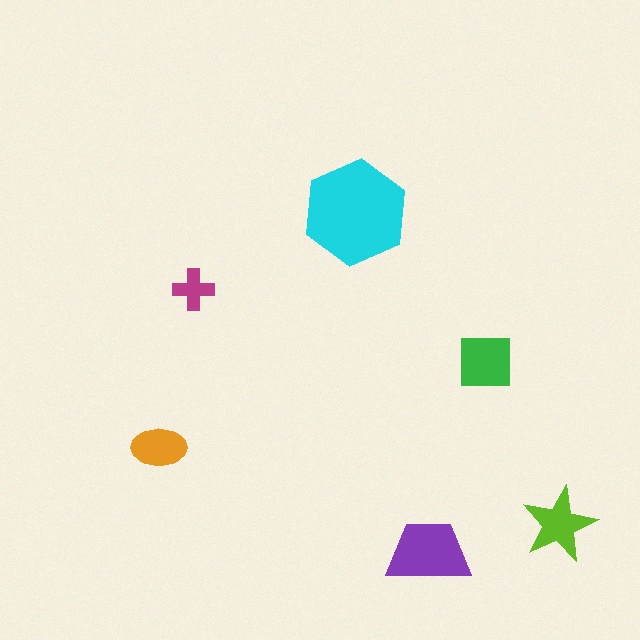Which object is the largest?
The cyan hexagon.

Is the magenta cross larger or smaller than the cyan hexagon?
Smaller.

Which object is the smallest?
The magenta cross.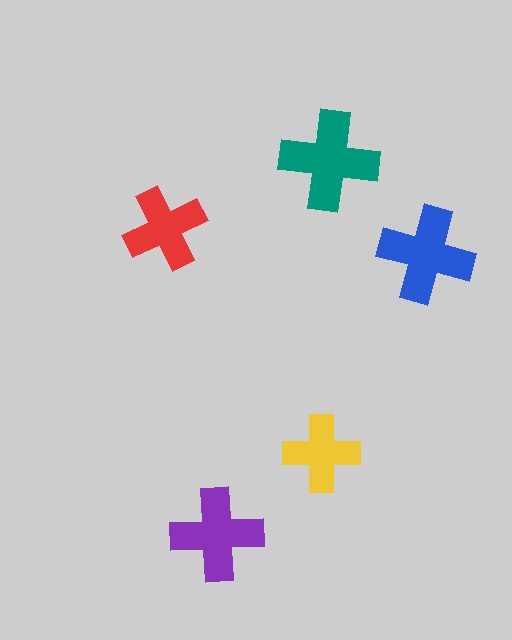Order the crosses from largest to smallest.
the teal one, the blue one, the purple one, the red one, the yellow one.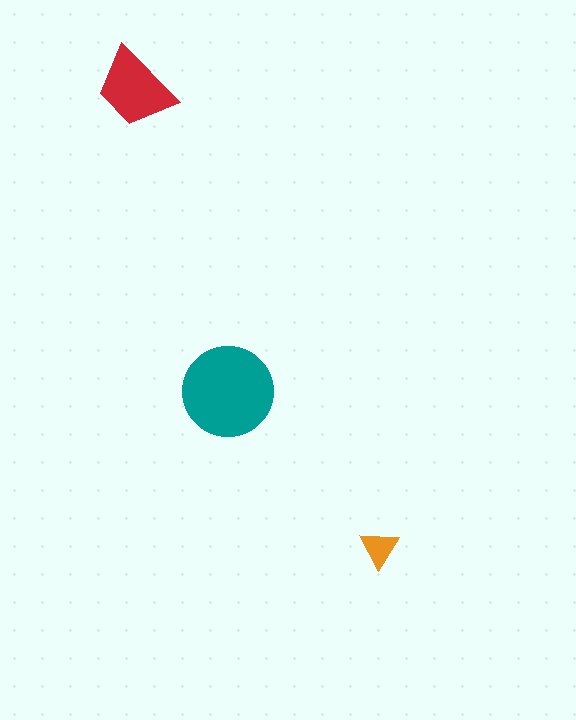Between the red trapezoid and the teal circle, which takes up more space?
The teal circle.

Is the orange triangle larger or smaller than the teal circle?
Smaller.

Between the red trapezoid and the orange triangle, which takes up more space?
The red trapezoid.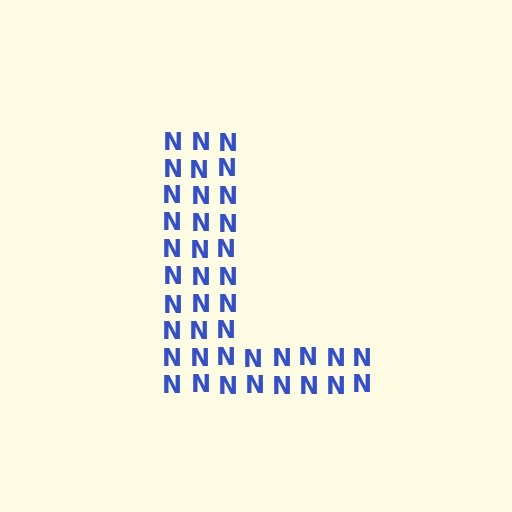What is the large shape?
The large shape is the letter L.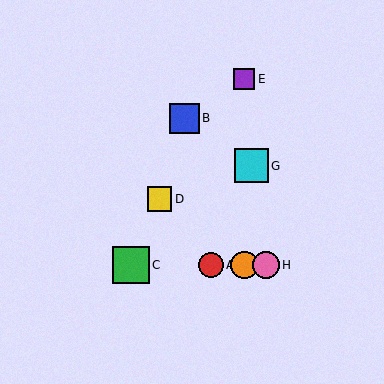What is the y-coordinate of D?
Object D is at y≈199.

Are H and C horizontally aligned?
Yes, both are at y≈265.